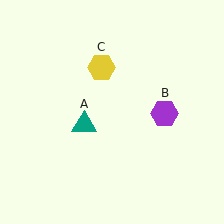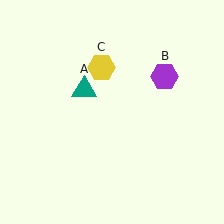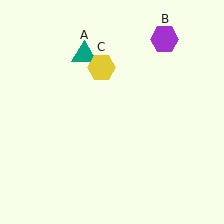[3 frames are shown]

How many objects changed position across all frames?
2 objects changed position: teal triangle (object A), purple hexagon (object B).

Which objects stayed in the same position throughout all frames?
Yellow hexagon (object C) remained stationary.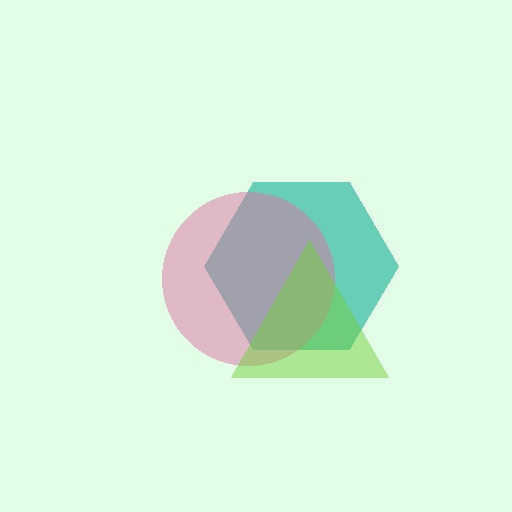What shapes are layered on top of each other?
The layered shapes are: a teal hexagon, a pink circle, a lime triangle.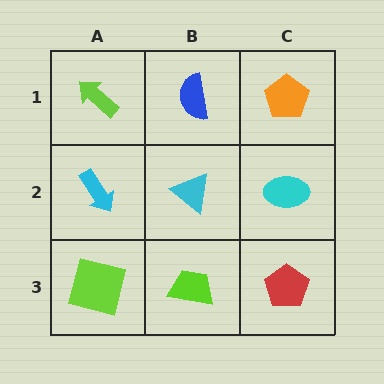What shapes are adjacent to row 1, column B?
A cyan triangle (row 2, column B), a lime arrow (row 1, column A), an orange pentagon (row 1, column C).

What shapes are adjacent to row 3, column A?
A cyan arrow (row 2, column A), a lime trapezoid (row 3, column B).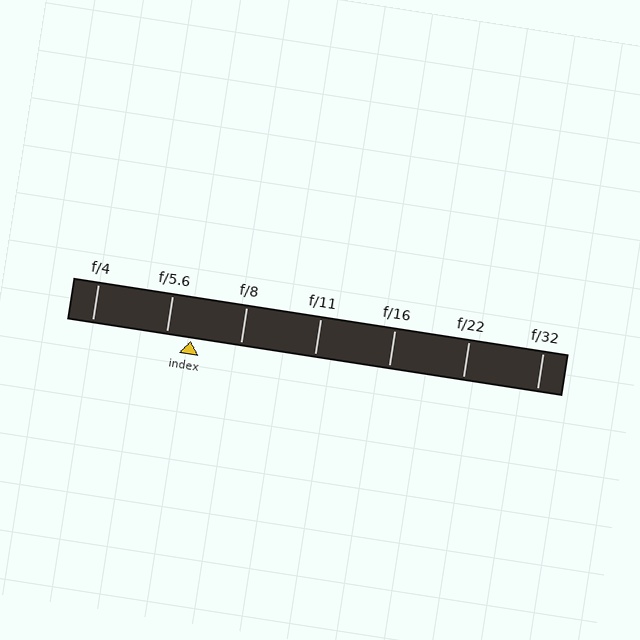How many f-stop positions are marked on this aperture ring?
There are 7 f-stop positions marked.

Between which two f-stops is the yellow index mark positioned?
The index mark is between f/5.6 and f/8.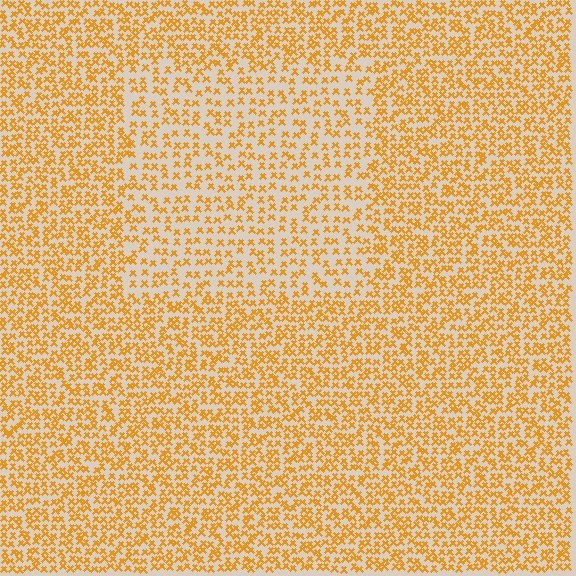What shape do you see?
I see a rectangle.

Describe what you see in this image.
The image contains small orange elements arranged at two different densities. A rectangle-shaped region is visible where the elements are less densely packed than the surrounding area.